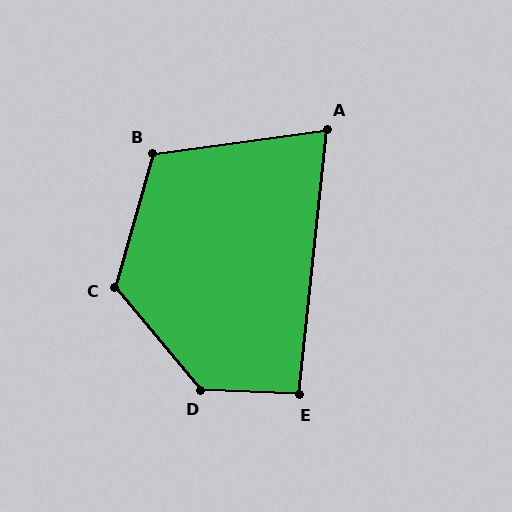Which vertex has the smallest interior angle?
A, at approximately 76 degrees.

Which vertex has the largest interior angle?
D, at approximately 133 degrees.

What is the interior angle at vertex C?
Approximately 124 degrees (obtuse).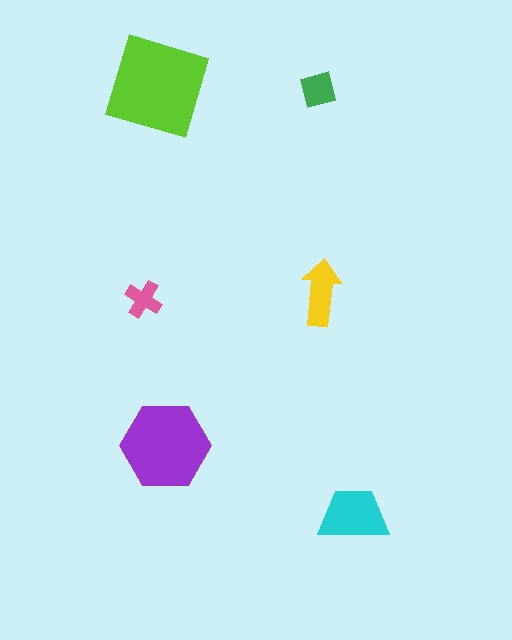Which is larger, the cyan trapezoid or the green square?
The cyan trapezoid.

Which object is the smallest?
The pink cross.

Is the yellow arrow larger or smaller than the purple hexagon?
Smaller.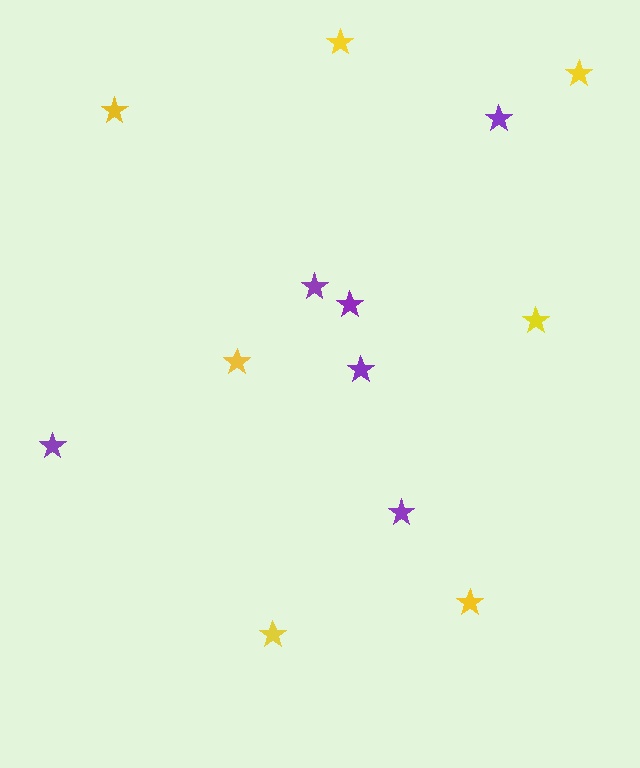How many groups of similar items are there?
There are 2 groups: one group of yellow stars (7) and one group of purple stars (6).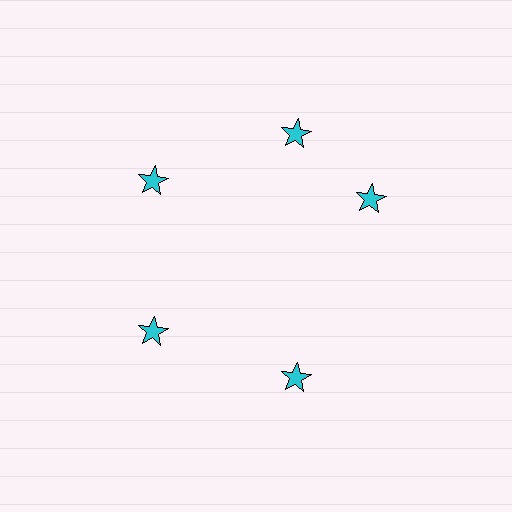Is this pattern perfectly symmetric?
No. The 5 cyan stars are arranged in a ring, but one element near the 3 o'clock position is rotated out of alignment along the ring, breaking the 5-fold rotational symmetry.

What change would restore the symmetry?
The symmetry would be restored by rotating it back into even spacing with its neighbors so that all 5 stars sit at equal angles and equal distance from the center.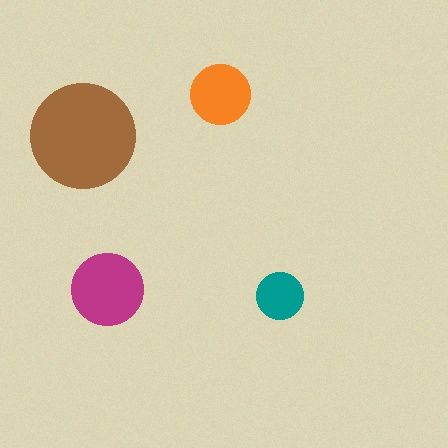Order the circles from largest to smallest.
the brown one, the magenta one, the orange one, the teal one.